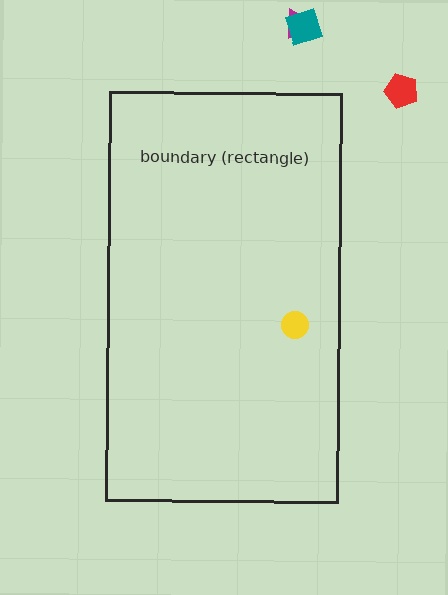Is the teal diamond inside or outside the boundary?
Outside.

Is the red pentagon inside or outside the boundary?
Outside.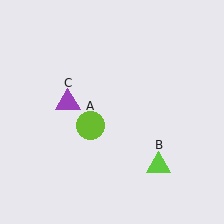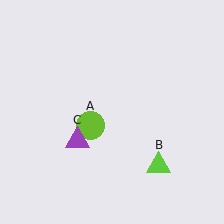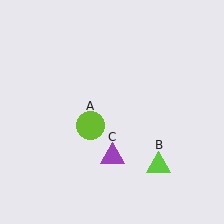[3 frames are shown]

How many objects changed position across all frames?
1 object changed position: purple triangle (object C).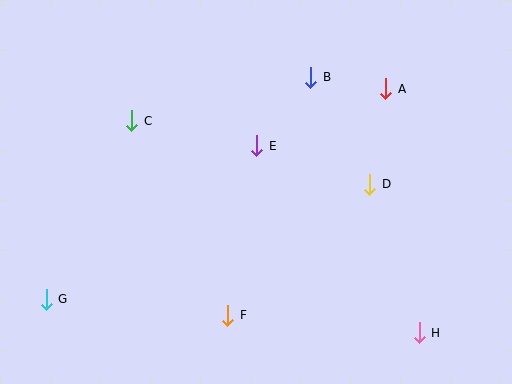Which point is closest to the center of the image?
Point E at (257, 146) is closest to the center.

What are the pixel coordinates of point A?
Point A is at (386, 89).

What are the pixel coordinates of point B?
Point B is at (311, 77).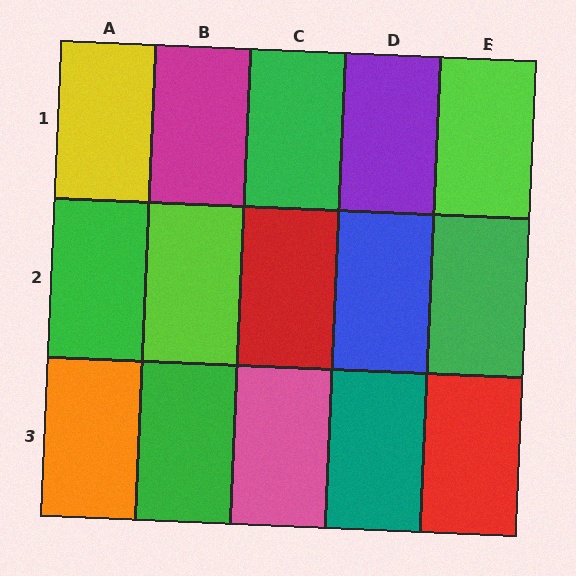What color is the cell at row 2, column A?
Green.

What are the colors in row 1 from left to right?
Yellow, magenta, green, purple, lime.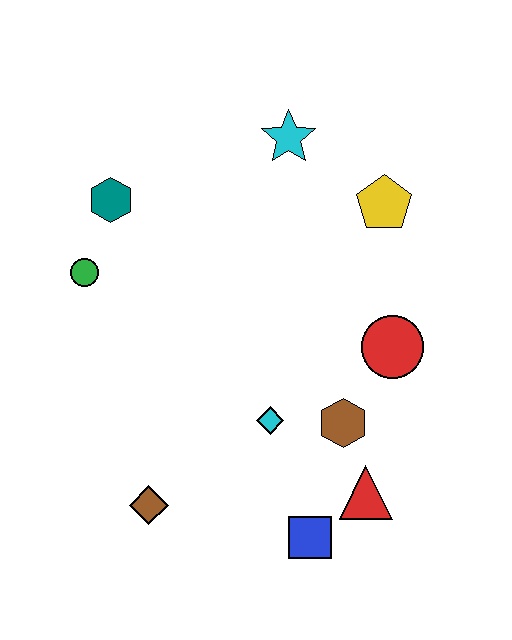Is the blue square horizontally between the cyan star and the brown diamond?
No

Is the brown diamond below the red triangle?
Yes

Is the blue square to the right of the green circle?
Yes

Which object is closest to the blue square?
The red triangle is closest to the blue square.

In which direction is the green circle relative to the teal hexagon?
The green circle is below the teal hexagon.